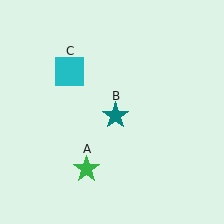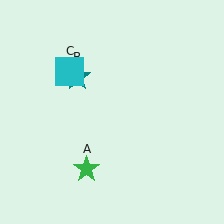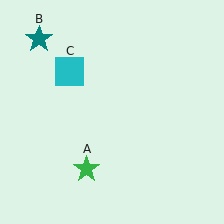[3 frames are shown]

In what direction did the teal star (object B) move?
The teal star (object B) moved up and to the left.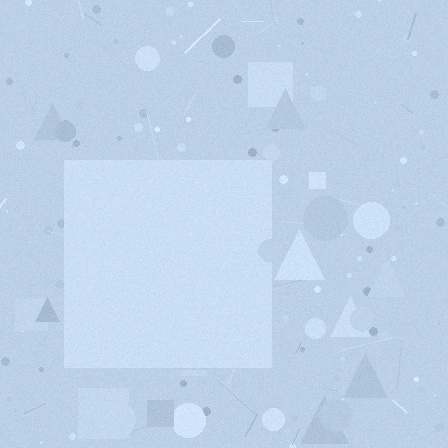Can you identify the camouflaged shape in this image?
The camouflaged shape is a square.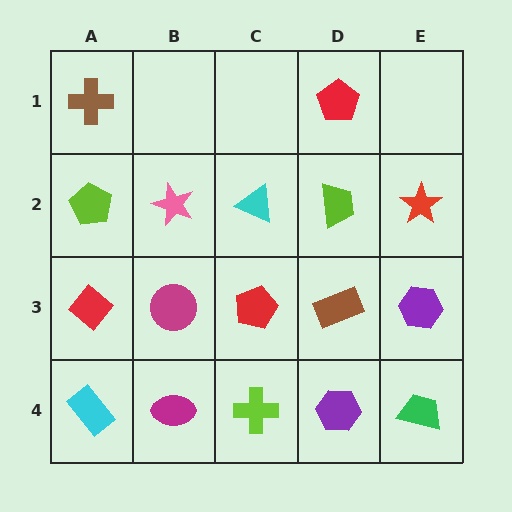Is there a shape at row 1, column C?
No, that cell is empty.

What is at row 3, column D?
A brown rectangle.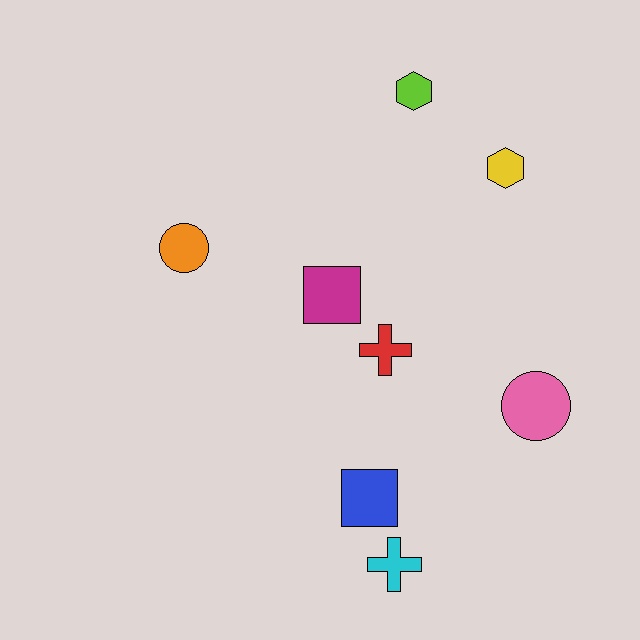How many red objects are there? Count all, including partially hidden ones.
There is 1 red object.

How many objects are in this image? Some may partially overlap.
There are 8 objects.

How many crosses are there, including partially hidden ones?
There are 2 crosses.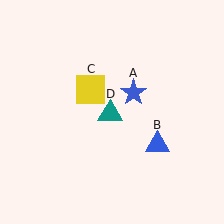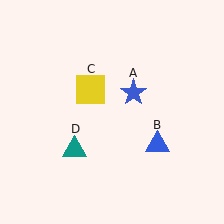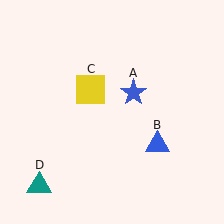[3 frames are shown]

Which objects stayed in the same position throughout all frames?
Blue star (object A) and blue triangle (object B) and yellow square (object C) remained stationary.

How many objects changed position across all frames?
1 object changed position: teal triangle (object D).